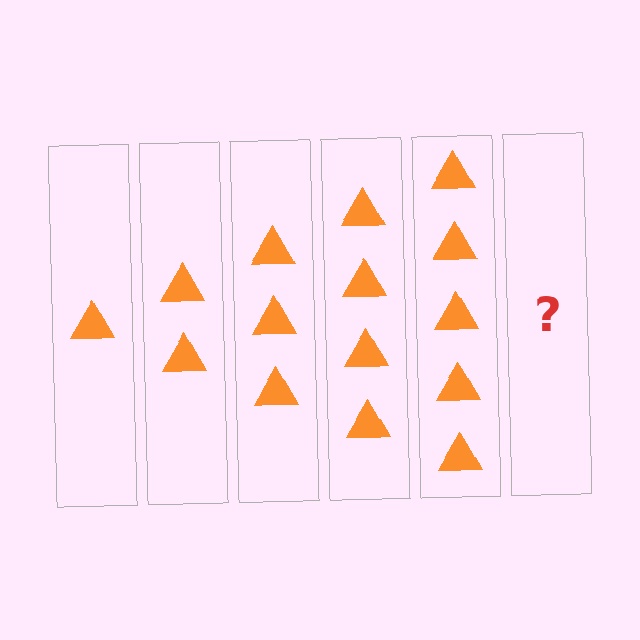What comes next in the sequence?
The next element should be 6 triangles.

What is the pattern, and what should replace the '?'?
The pattern is that each step adds one more triangle. The '?' should be 6 triangles.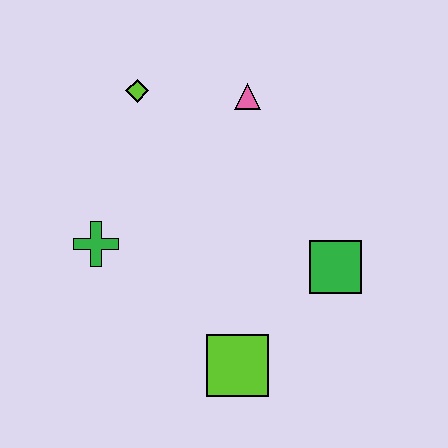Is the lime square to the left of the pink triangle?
Yes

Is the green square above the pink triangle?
No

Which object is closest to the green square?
The lime square is closest to the green square.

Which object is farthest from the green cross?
The green square is farthest from the green cross.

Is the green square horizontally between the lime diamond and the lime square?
No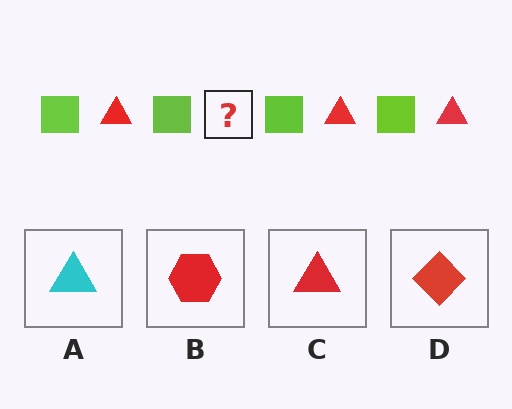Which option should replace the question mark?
Option C.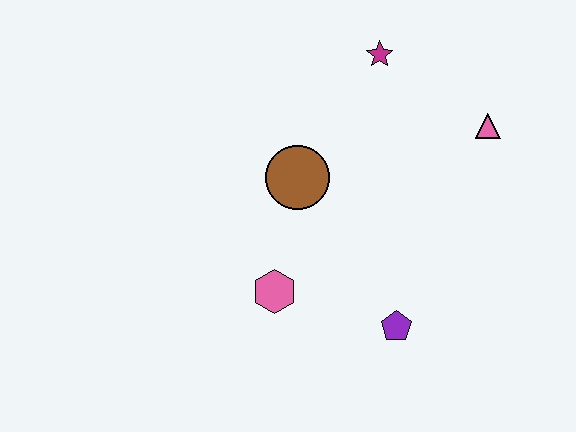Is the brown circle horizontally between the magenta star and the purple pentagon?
No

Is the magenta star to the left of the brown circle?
No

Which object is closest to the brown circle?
The pink hexagon is closest to the brown circle.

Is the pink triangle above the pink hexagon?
Yes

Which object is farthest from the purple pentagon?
The magenta star is farthest from the purple pentagon.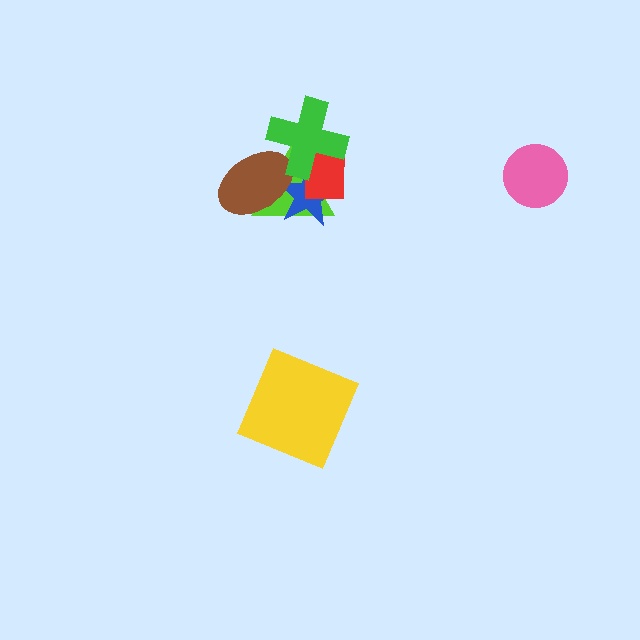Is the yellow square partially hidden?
No, no other shape covers it.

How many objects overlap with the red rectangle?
3 objects overlap with the red rectangle.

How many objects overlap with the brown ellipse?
3 objects overlap with the brown ellipse.